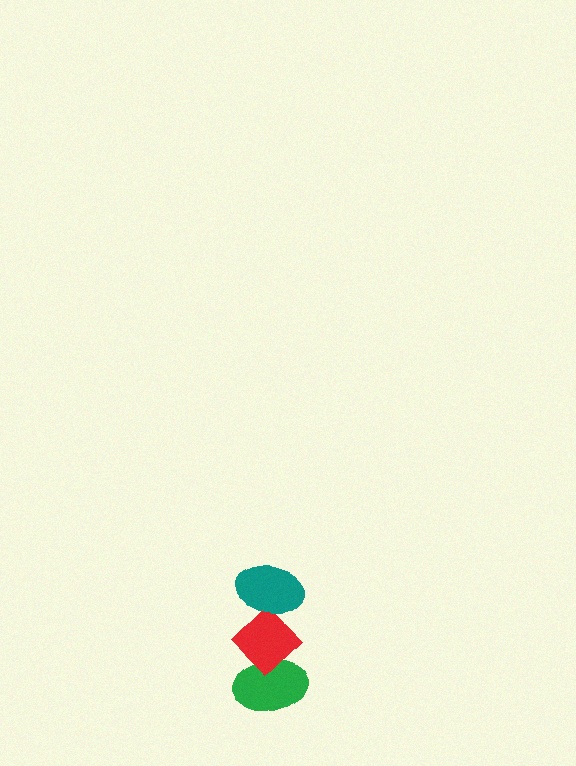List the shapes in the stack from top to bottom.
From top to bottom: the teal ellipse, the red diamond, the green ellipse.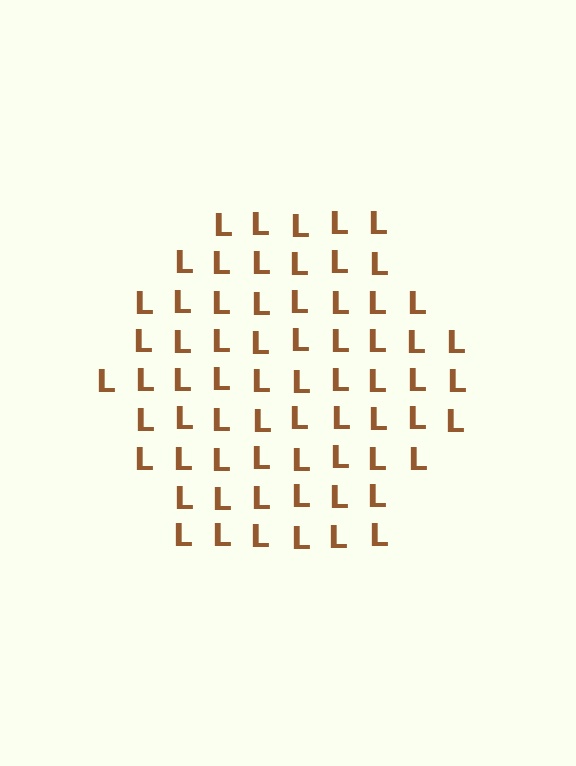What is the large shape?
The large shape is a hexagon.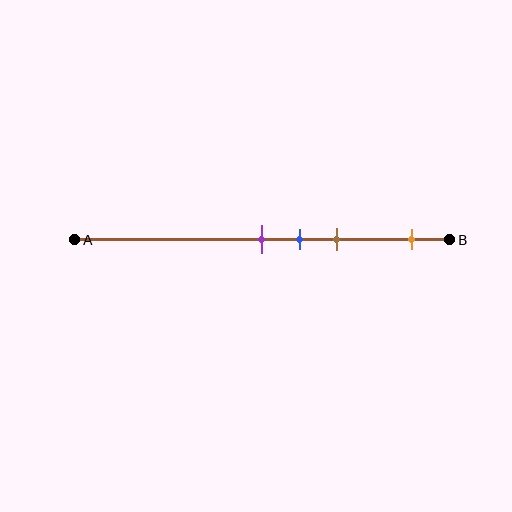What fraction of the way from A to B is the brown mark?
The brown mark is approximately 70% (0.7) of the way from A to B.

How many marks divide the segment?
There are 4 marks dividing the segment.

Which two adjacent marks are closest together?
The purple and blue marks are the closest adjacent pair.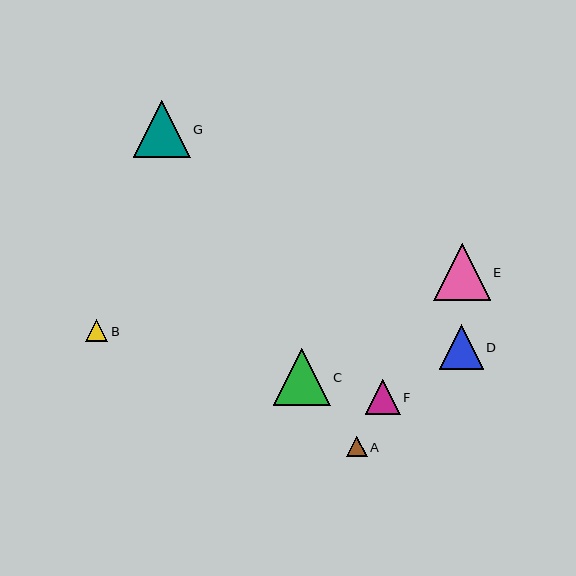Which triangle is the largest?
Triangle C is the largest with a size of approximately 57 pixels.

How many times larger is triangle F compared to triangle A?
Triangle F is approximately 1.7 times the size of triangle A.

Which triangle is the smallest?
Triangle A is the smallest with a size of approximately 20 pixels.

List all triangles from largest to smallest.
From largest to smallest: C, G, E, D, F, B, A.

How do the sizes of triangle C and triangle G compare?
Triangle C and triangle G are approximately the same size.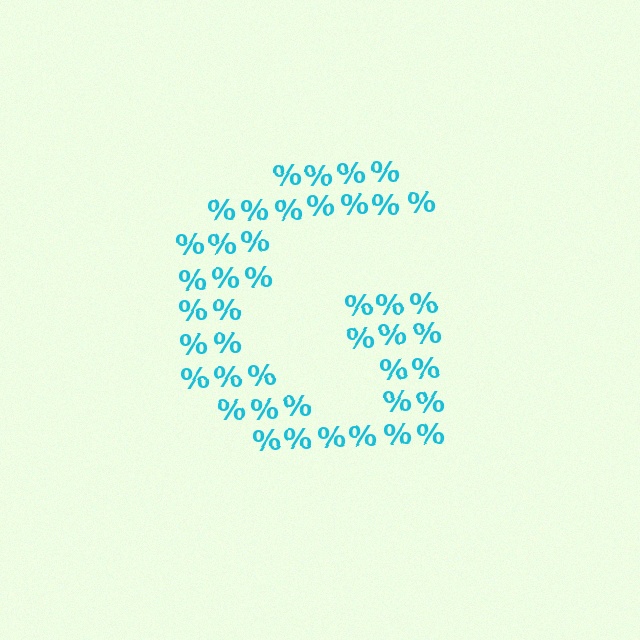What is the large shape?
The large shape is the letter G.